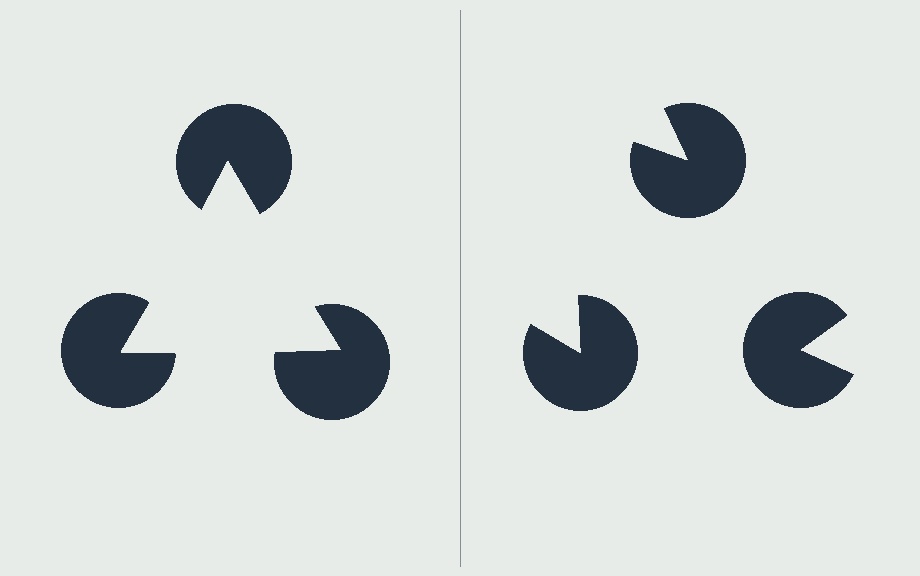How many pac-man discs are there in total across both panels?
6 — 3 on each side.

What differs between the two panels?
The pac-man discs are positioned identically on both sides; only the wedge orientations differ. On the left they align to a triangle; on the right they are misaligned.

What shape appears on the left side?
An illusory triangle.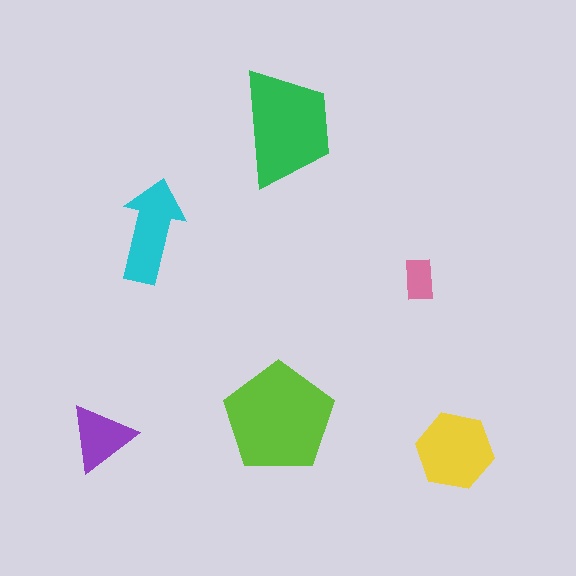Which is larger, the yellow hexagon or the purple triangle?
The yellow hexagon.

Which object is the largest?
The lime pentagon.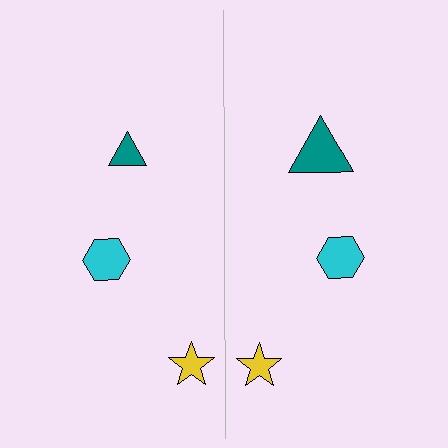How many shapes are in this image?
There are 6 shapes in this image.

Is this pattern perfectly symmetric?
No, the pattern is not perfectly symmetric. The teal triangle on the right side has a different size than its mirror counterpart.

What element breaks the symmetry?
The teal triangle on the right side has a different size than its mirror counterpart.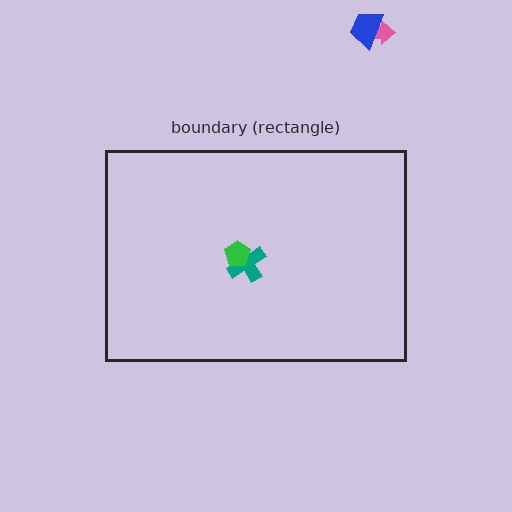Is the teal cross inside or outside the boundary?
Inside.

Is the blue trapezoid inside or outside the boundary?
Outside.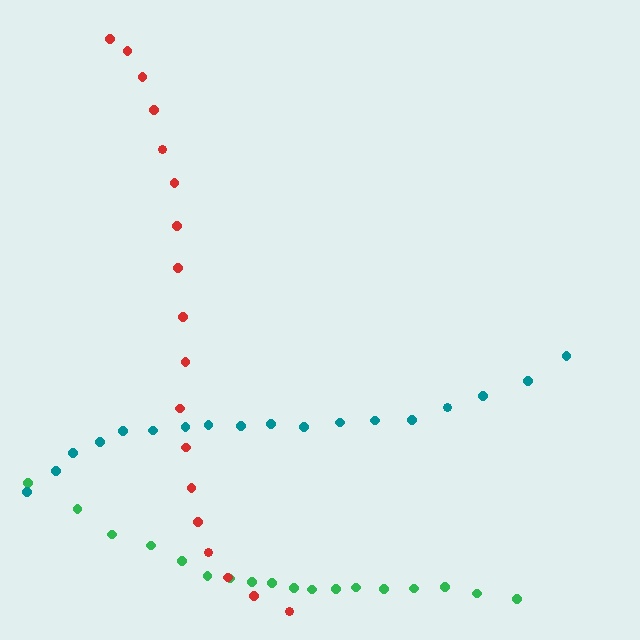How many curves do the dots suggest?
There are 3 distinct paths.